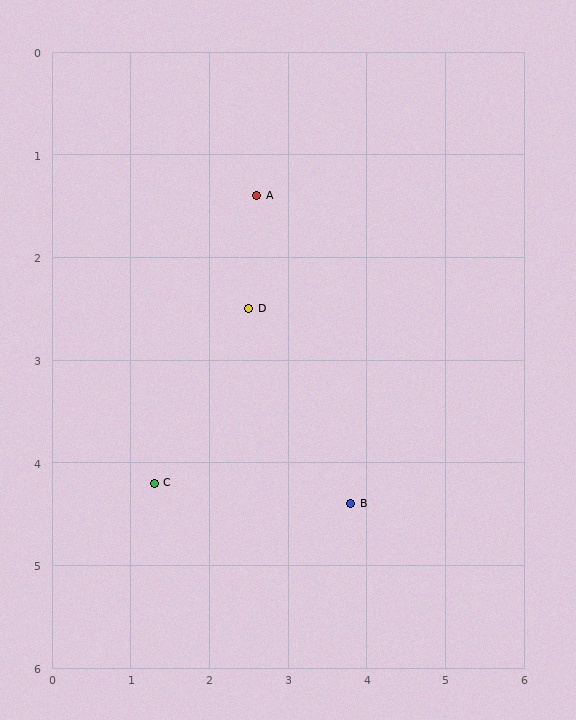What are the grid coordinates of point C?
Point C is at approximately (1.3, 4.2).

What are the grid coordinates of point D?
Point D is at approximately (2.5, 2.5).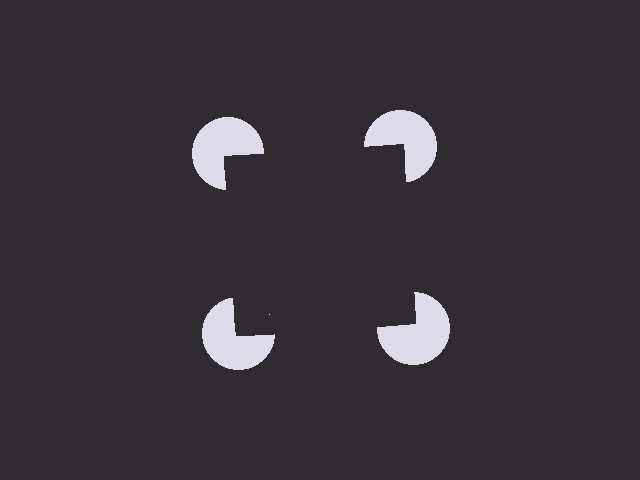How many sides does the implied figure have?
4 sides.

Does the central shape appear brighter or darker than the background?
It typically appears slightly darker than the background, even though no actual brightness change is drawn.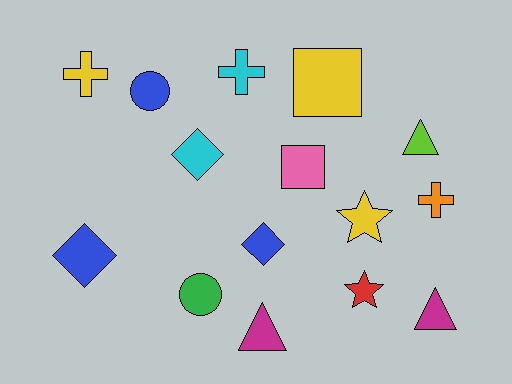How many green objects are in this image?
There is 1 green object.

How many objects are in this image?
There are 15 objects.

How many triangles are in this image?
There are 3 triangles.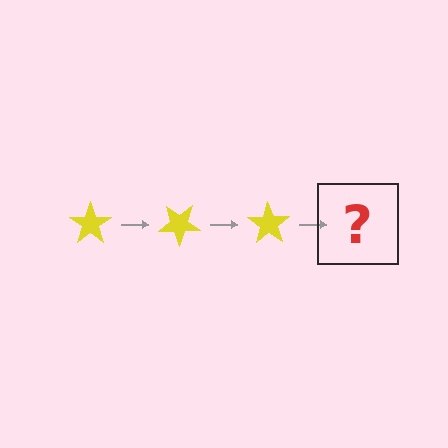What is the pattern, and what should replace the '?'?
The pattern is that the star rotates 35 degrees each step. The '?' should be a yellow star rotated 105 degrees.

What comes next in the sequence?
The next element should be a yellow star rotated 105 degrees.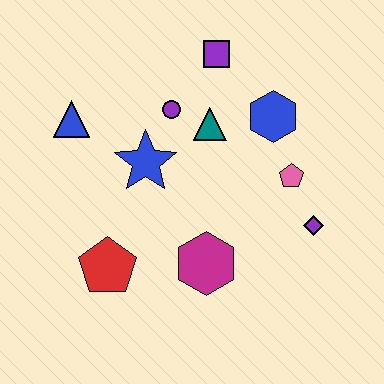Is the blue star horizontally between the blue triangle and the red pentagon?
No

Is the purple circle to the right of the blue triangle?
Yes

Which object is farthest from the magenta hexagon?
The purple square is farthest from the magenta hexagon.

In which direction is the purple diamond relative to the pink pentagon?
The purple diamond is below the pink pentagon.